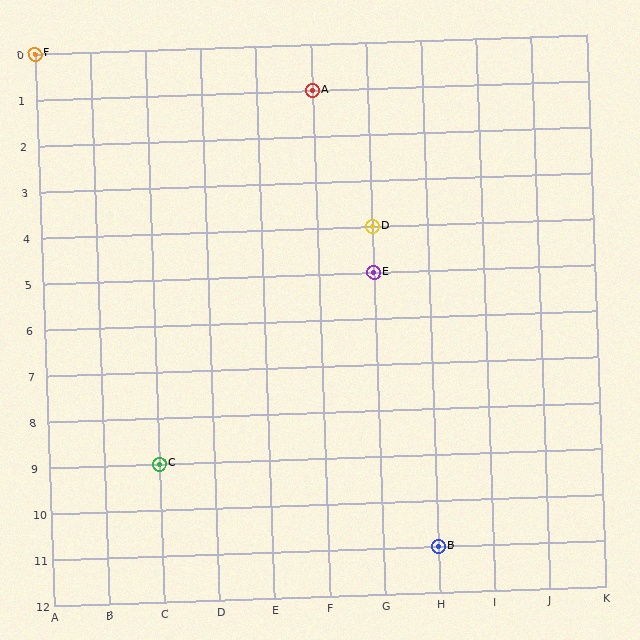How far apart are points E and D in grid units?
Points E and D are 1 row apart.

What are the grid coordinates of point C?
Point C is at grid coordinates (C, 9).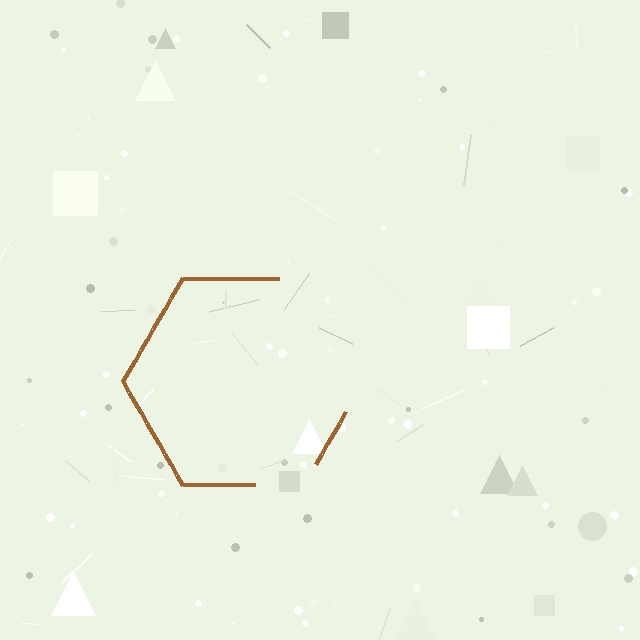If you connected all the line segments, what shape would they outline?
They would outline a hexagon.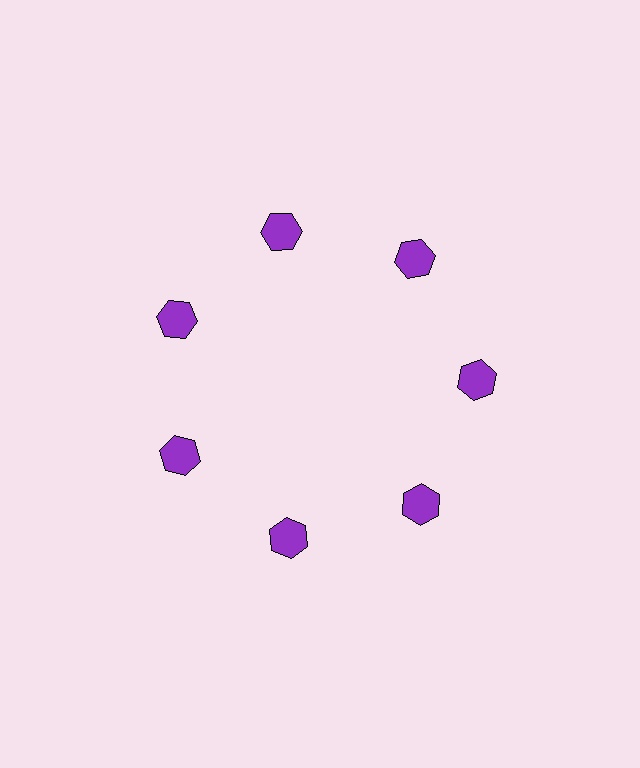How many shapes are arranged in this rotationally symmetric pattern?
There are 7 shapes, arranged in 7 groups of 1.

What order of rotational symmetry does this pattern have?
This pattern has 7-fold rotational symmetry.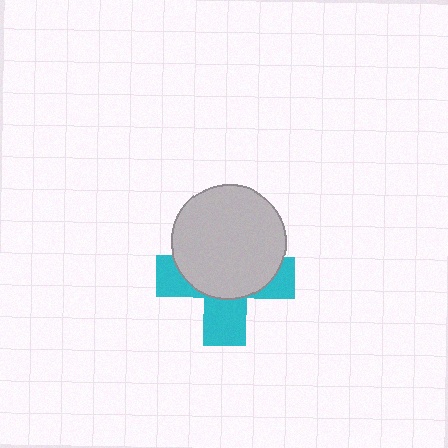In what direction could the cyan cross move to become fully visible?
The cyan cross could move down. That would shift it out from behind the light gray circle entirely.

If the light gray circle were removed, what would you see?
You would see the complete cyan cross.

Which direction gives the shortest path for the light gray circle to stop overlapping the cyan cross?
Moving up gives the shortest separation.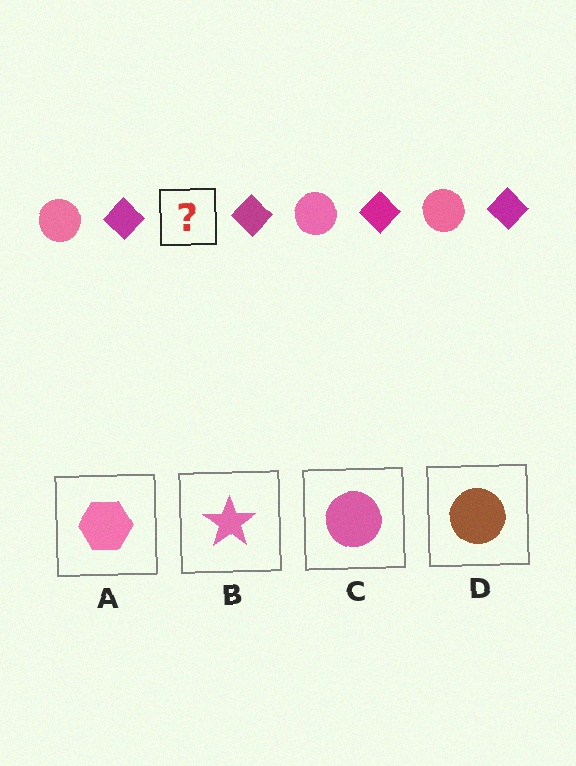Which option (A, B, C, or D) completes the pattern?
C.